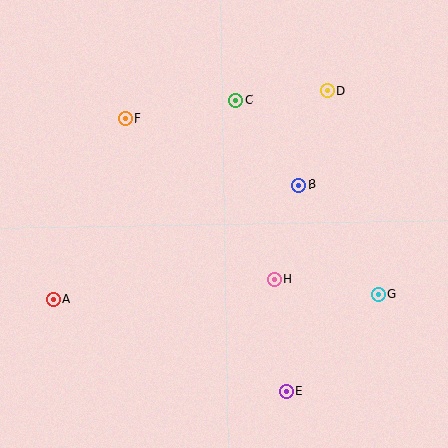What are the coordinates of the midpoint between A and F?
The midpoint between A and F is at (90, 209).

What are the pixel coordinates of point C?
Point C is at (236, 100).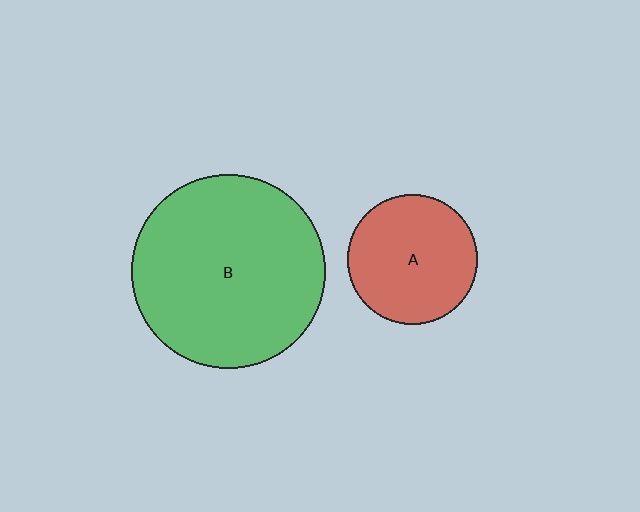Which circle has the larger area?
Circle B (green).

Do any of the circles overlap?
No, none of the circles overlap.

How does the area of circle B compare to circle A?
Approximately 2.2 times.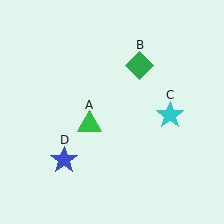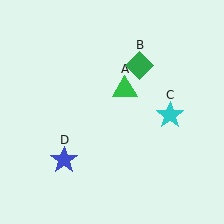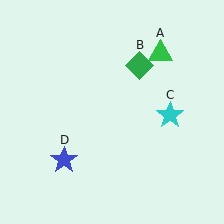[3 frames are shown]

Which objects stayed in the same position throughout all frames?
Green diamond (object B) and cyan star (object C) and blue star (object D) remained stationary.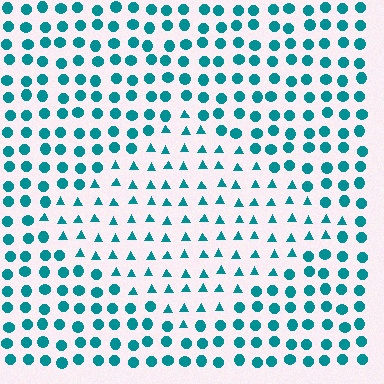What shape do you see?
I see a diamond.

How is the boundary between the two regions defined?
The boundary is defined by a change in element shape: triangles inside vs. circles outside. All elements share the same color and spacing.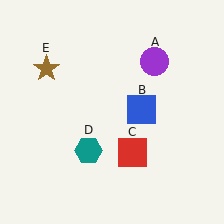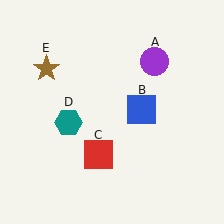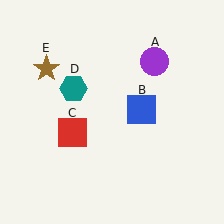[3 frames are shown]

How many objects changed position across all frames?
2 objects changed position: red square (object C), teal hexagon (object D).